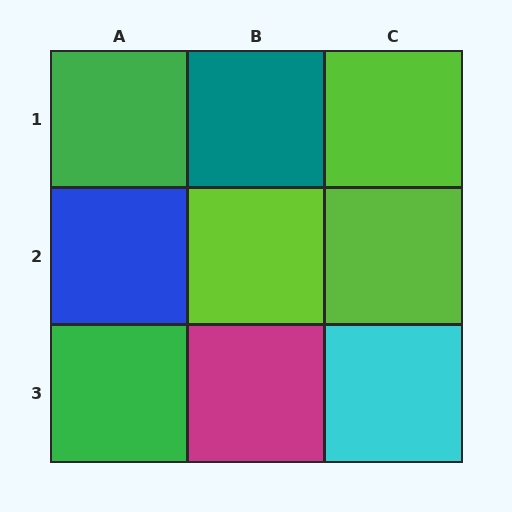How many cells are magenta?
1 cell is magenta.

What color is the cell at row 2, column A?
Blue.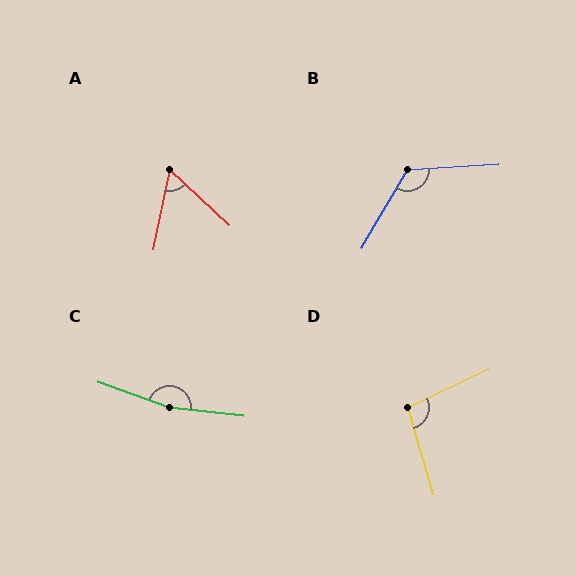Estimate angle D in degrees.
Approximately 99 degrees.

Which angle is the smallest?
A, at approximately 59 degrees.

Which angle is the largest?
C, at approximately 167 degrees.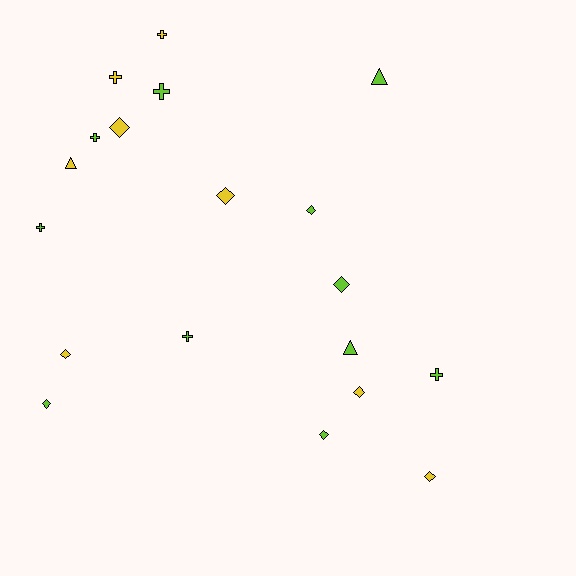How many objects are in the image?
There are 19 objects.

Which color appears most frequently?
Lime, with 11 objects.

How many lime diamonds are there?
There are 4 lime diamonds.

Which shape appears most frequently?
Diamond, with 9 objects.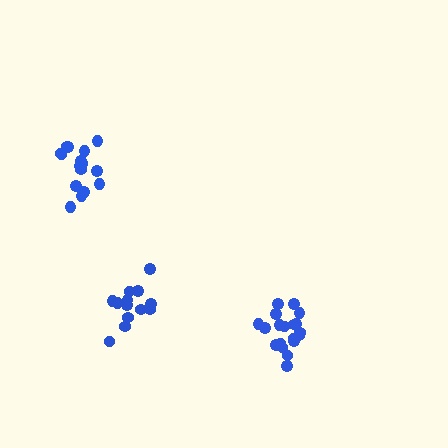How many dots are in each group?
Group 1: 19 dots, Group 2: 17 dots, Group 3: 13 dots (49 total).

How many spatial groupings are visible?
There are 3 spatial groupings.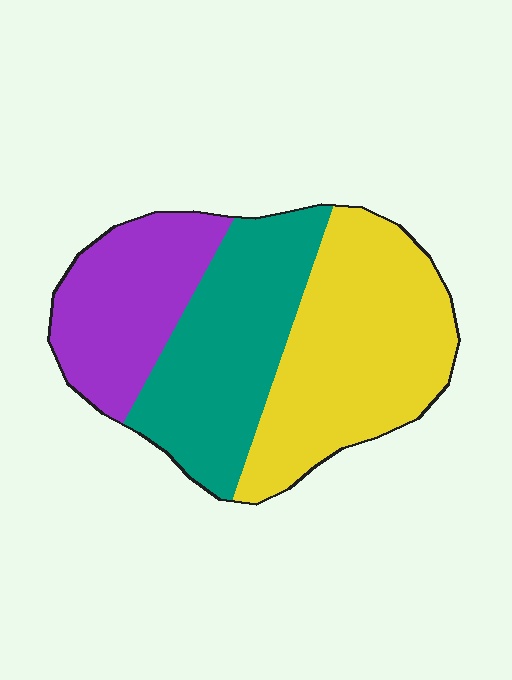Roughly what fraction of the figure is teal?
Teal covers about 35% of the figure.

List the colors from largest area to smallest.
From largest to smallest: yellow, teal, purple.